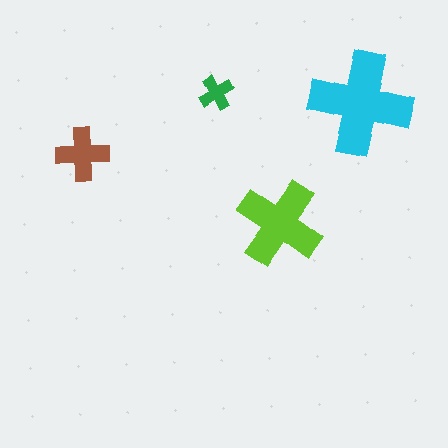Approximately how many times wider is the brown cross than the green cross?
About 1.5 times wider.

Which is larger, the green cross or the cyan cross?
The cyan one.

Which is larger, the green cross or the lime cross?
The lime one.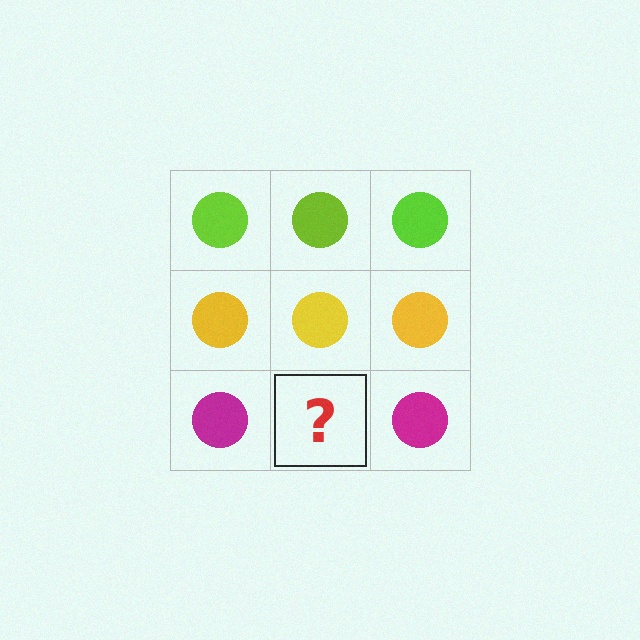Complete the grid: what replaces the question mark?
The question mark should be replaced with a magenta circle.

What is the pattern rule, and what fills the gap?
The rule is that each row has a consistent color. The gap should be filled with a magenta circle.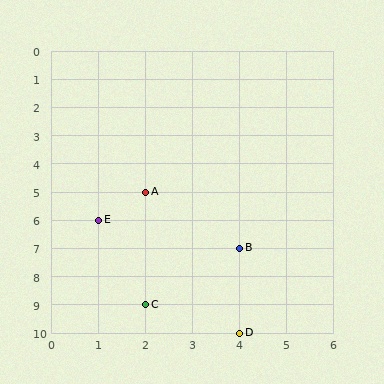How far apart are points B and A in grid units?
Points B and A are 2 columns and 2 rows apart (about 2.8 grid units diagonally).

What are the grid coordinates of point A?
Point A is at grid coordinates (2, 5).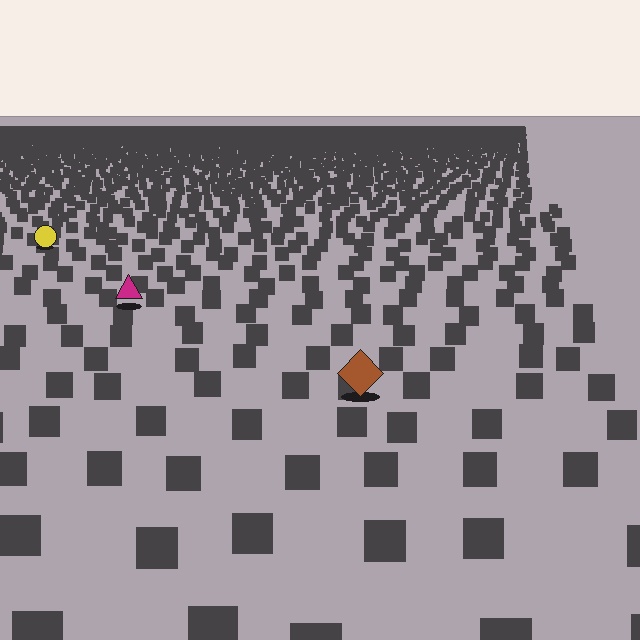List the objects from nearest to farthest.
From nearest to farthest: the brown diamond, the magenta triangle, the yellow circle.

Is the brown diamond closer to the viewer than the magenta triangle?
Yes. The brown diamond is closer — you can tell from the texture gradient: the ground texture is coarser near it.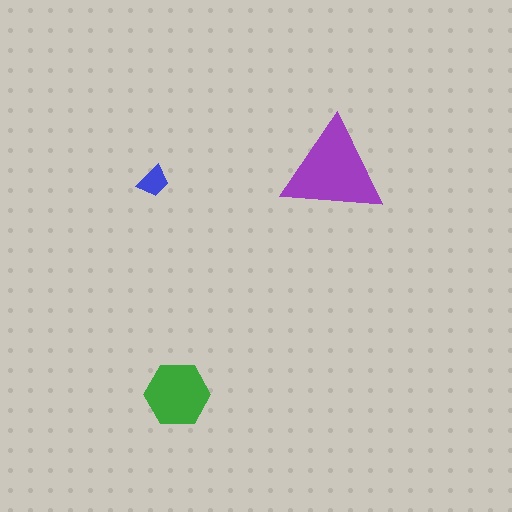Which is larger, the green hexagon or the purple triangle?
The purple triangle.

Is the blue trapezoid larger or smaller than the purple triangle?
Smaller.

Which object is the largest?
The purple triangle.